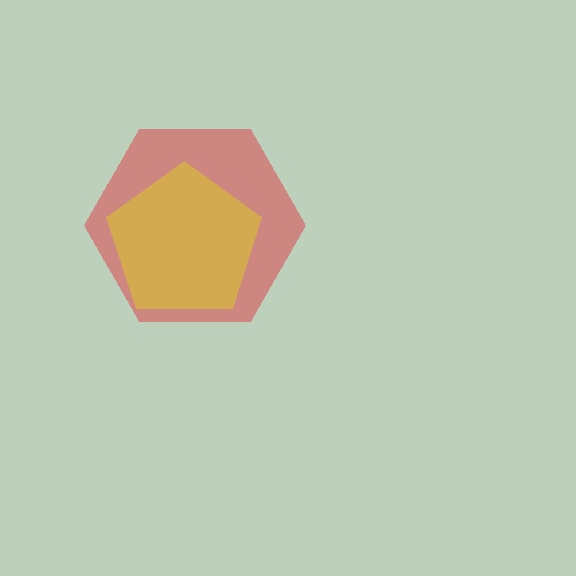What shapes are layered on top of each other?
The layered shapes are: a red hexagon, a yellow pentagon.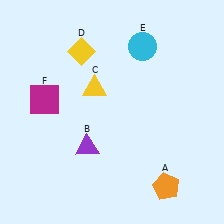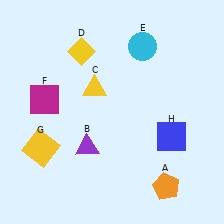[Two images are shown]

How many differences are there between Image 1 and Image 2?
There are 2 differences between the two images.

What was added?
A yellow square (G), a blue square (H) were added in Image 2.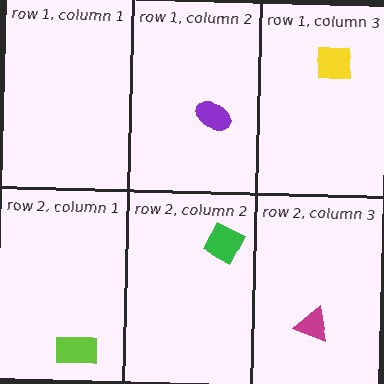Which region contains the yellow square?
The row 1, column 3 region.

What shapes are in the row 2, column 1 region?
The lime rectangle.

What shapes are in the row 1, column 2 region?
The purple ellipse.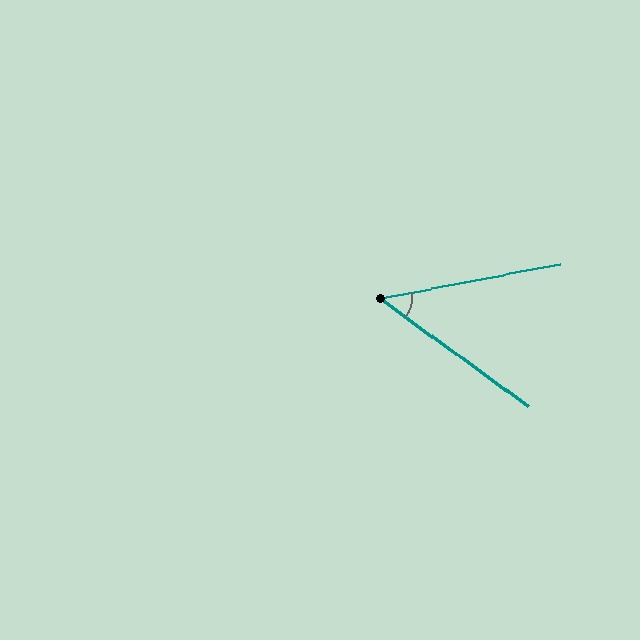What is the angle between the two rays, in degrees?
Approximately 47 degrees.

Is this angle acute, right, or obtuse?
It is acute.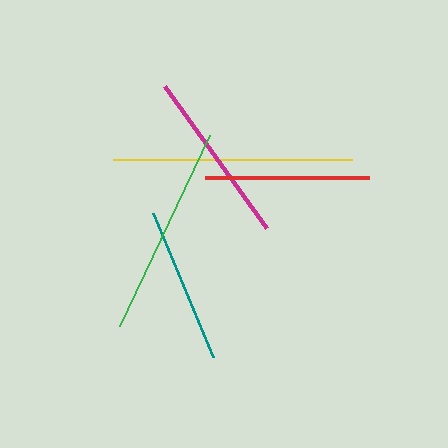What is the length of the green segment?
The green segment is approximately 212 pixels long.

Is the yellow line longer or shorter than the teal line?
The yellow line is longer than the teal line.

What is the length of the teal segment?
The teal segment is approximately 156 pixels long.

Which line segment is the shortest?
The teal line is the shortest at approximately 156 pixels.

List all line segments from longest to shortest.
From longest to shortest: yellow, green, magenta, red, teal.